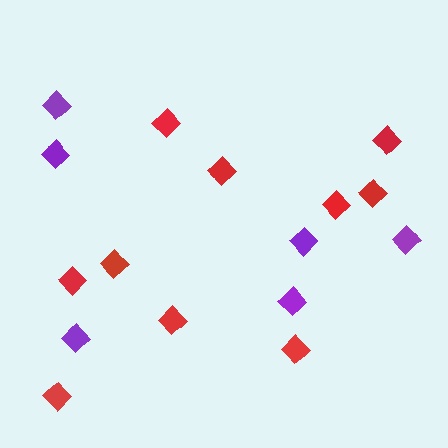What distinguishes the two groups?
There are 2 groups: one group of purple diamonds (6) and one group of red diamonds (10).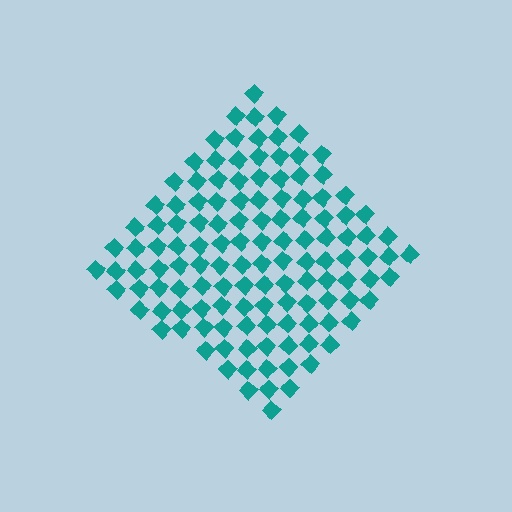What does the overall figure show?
The overall figure shows a diamond.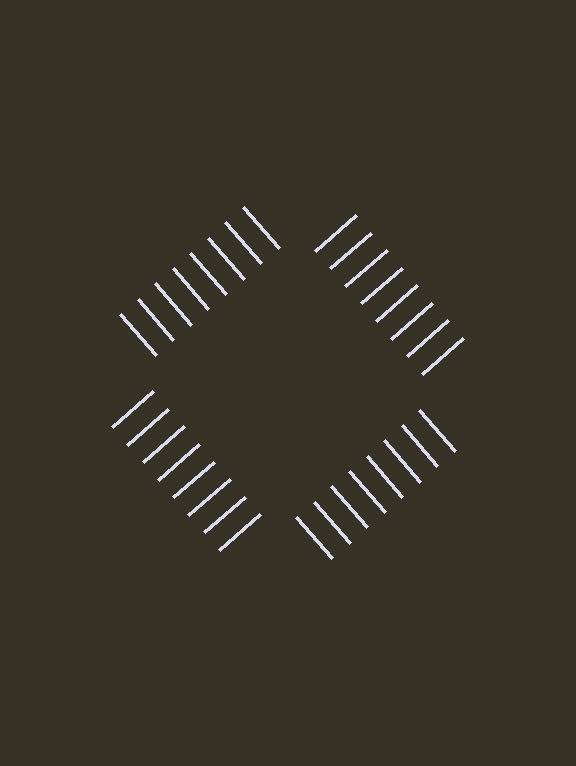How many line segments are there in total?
32 — 8 along each of the 4 edges.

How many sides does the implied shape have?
4 sides — the line-ends trace a square.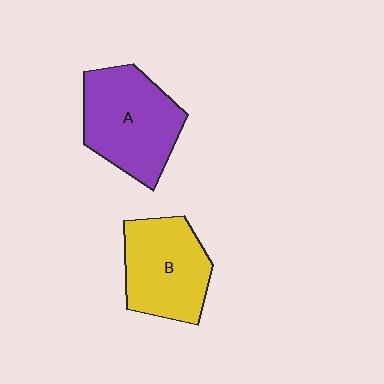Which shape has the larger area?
Shape A (purple).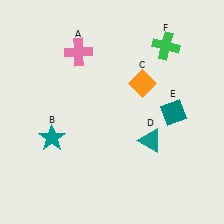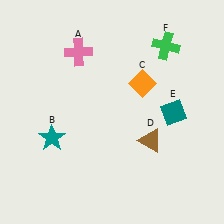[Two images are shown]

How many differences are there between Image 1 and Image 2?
There is 1 difference between the two images.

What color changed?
The triangle (D) changed from teal in Image 1 to brown in Image 2.